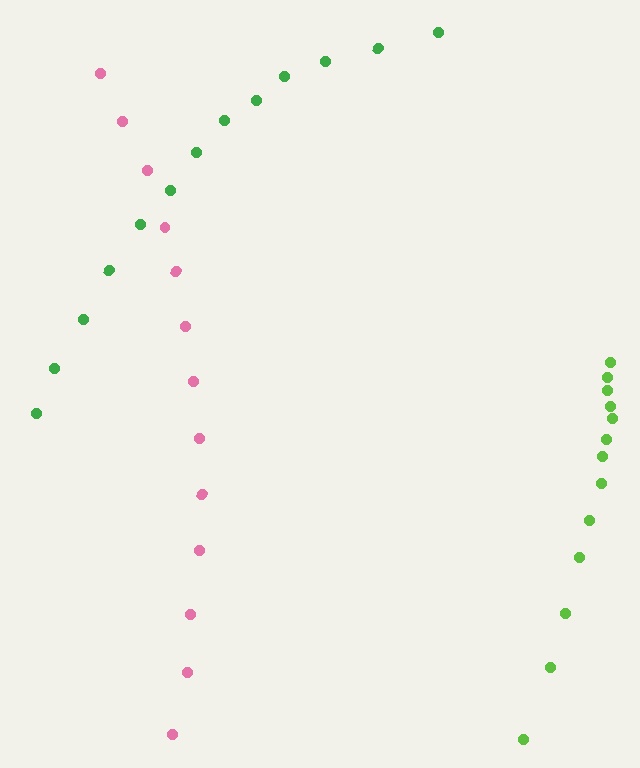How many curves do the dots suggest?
There are 3 distinct paths.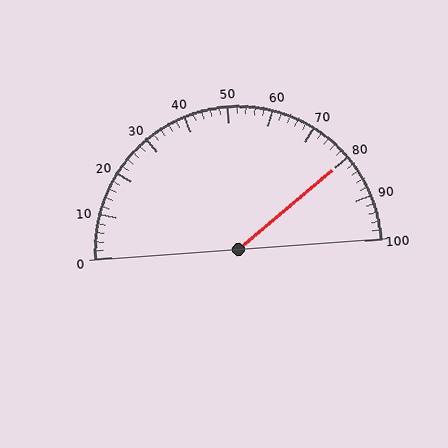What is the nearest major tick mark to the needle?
The nearest major tick mark is 80.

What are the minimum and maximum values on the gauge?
The gauge ranges from 0 to 100.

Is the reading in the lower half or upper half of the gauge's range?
The reading is in the upper half of the range (0 to 100).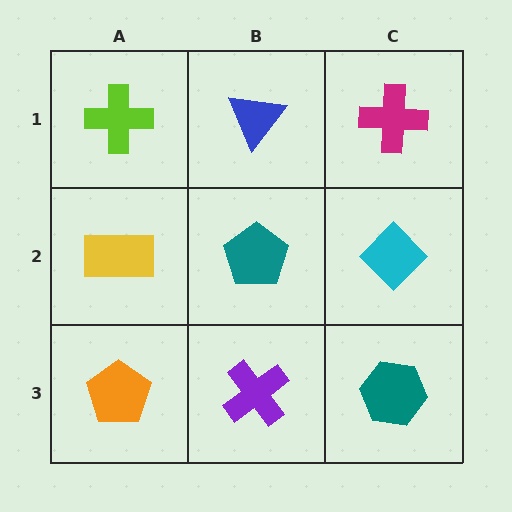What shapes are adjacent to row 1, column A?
A yellow rectangle (row 2, column A), a blue triangle (row 1, column B).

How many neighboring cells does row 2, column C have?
3.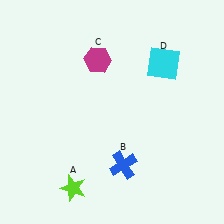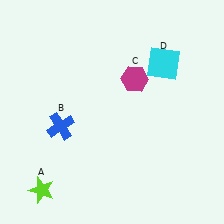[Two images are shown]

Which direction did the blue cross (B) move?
The blue cross (B) moved left.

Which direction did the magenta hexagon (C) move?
The magenta hexagon (C) moved right.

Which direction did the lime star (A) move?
The lime star (A) moved left.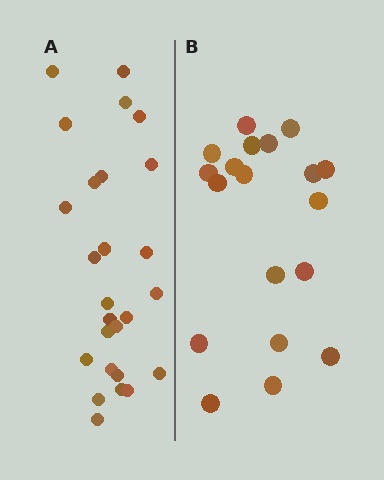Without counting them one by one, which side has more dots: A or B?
Region A (the left region) has more dots.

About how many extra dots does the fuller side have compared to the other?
Region A has roughly 8 or so more dots than region B.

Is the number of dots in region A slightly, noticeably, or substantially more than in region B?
Region A has noticeably more, but not dramatically so. The ratio is roughly 1.4 to 1.